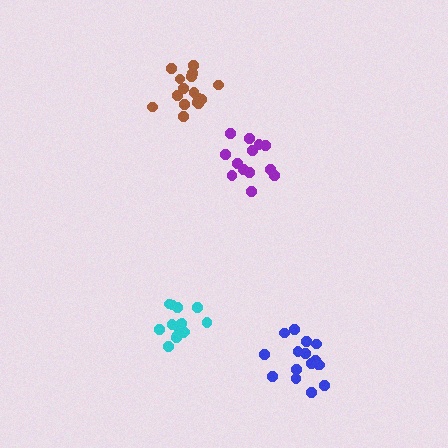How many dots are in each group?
Group 1: 16 dots, Group 2: 15 dots, Group 3: 13 dots, Group 4: 16 dots (60 total).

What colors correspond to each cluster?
The clusters are colored: brown, cyan, purple, blue.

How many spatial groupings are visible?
There are 4 spatial groupings.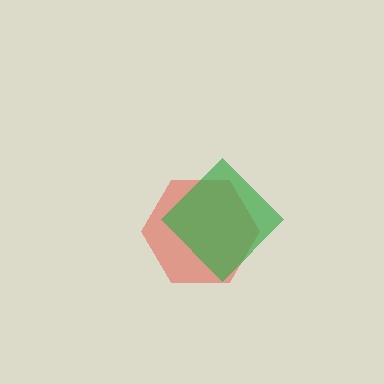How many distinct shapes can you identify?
There are 2 distinct shapes: a red hexagon, a green diamond.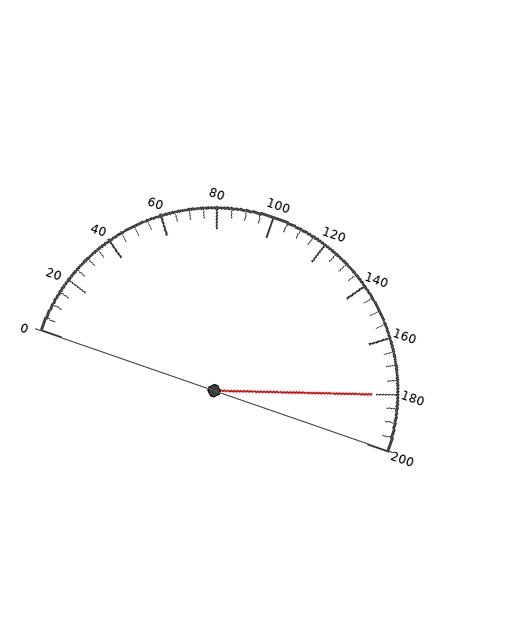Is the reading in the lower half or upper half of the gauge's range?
The reading is in the upper half of the range (0 to 200).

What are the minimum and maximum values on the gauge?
The gauge ranges from 0 to 200.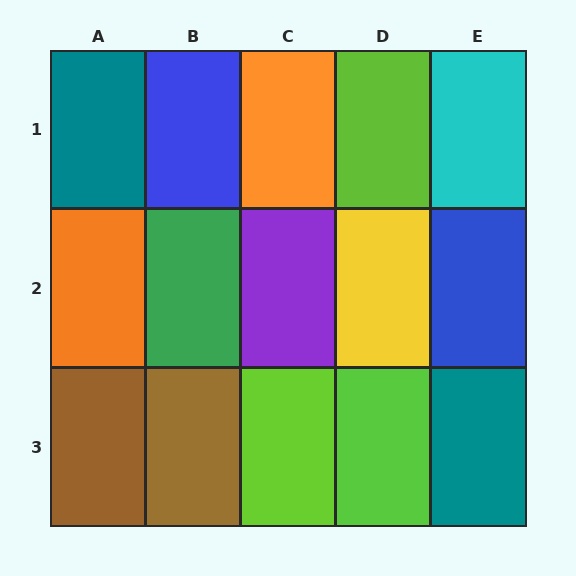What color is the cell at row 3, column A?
Brown.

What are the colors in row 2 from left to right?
Orange, green, purple, yellow, blue.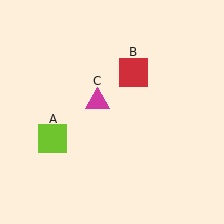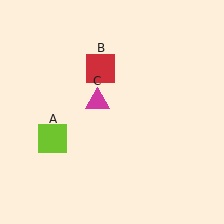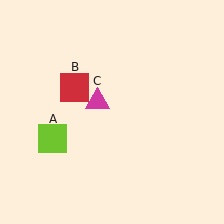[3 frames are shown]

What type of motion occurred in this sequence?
The red square (object B) rotated counterclockwise around the center of the scene.